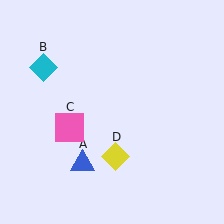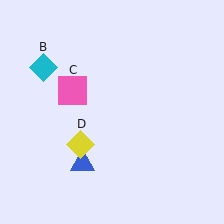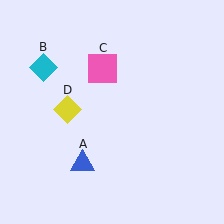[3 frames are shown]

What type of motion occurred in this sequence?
The pink square (object C), yellow diamond (object D) rotated clockwise around the center of the scene.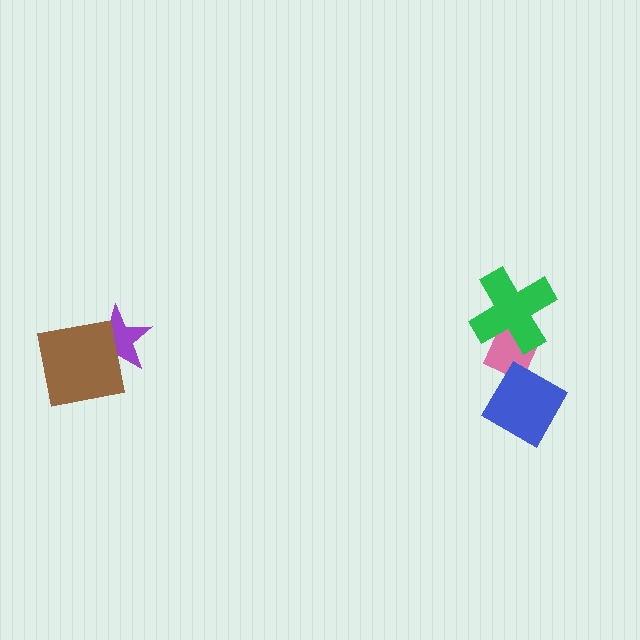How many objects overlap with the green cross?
1 object overlaps with the green cross.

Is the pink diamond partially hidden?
Yes, it is partially covered by another shape.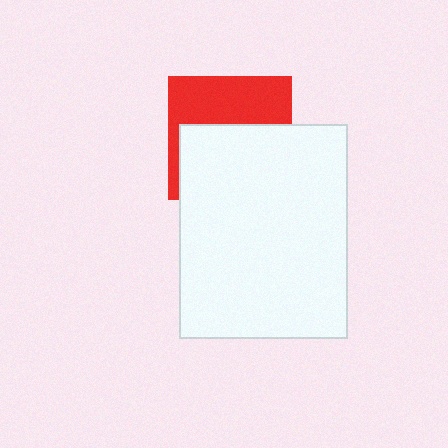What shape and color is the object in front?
The object in front is a white rectangle.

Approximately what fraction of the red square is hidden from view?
Roughly 55% of the red square is hidden behind the white rectangle.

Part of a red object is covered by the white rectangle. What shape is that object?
It is a square.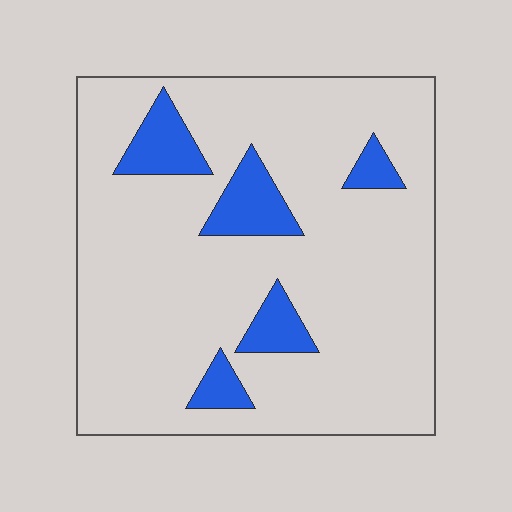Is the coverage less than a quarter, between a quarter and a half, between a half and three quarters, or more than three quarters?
Less than a quarter.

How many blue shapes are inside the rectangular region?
5.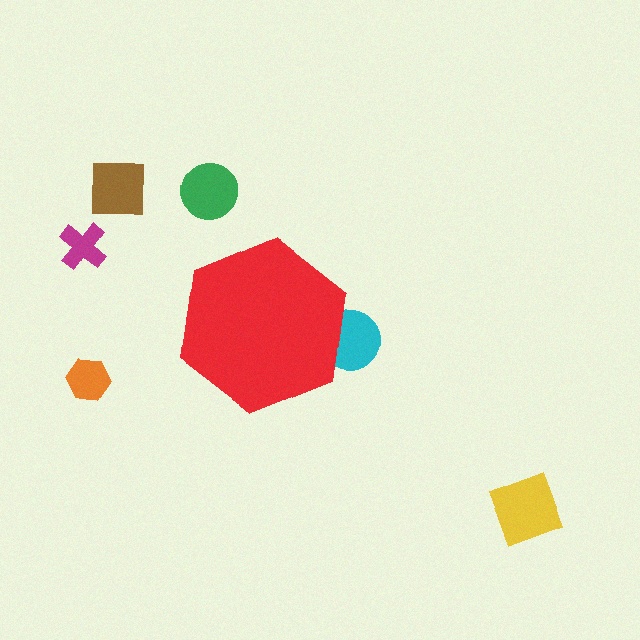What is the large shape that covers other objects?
A red hexagon.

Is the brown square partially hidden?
No, the brown square is fully visible.